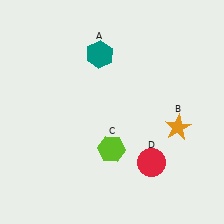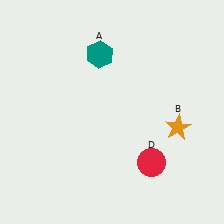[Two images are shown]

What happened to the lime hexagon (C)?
The lime hexagon (C) was removed in Image 2. It was in the bottom-left area of Image 1.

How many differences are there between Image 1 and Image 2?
There is 1 difference between the two images.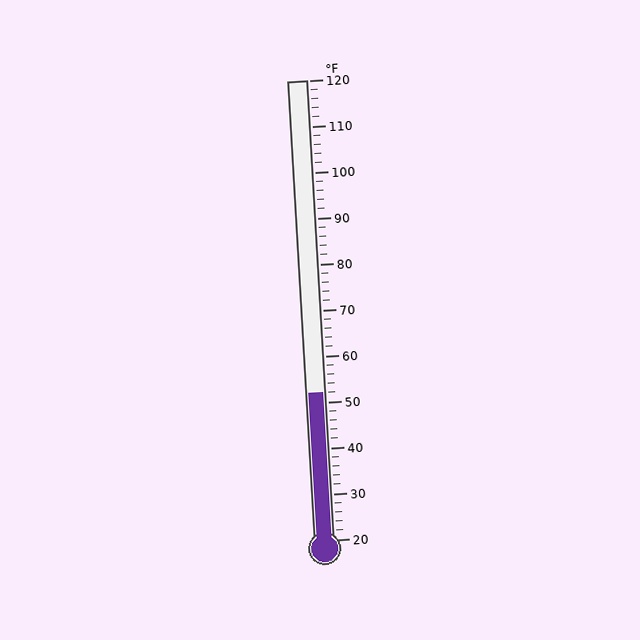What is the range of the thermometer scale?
The thermometer scale ranges from 20°F to 120°F.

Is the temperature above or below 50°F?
The temperature is above 50°F.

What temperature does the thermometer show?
The thermometer shows approximately 52°F.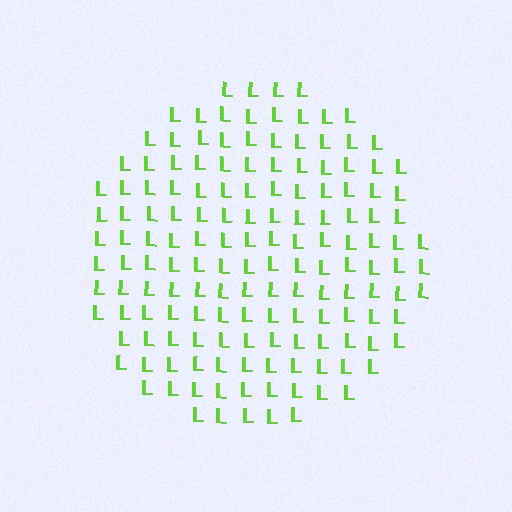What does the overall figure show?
The overall figure shows a circle.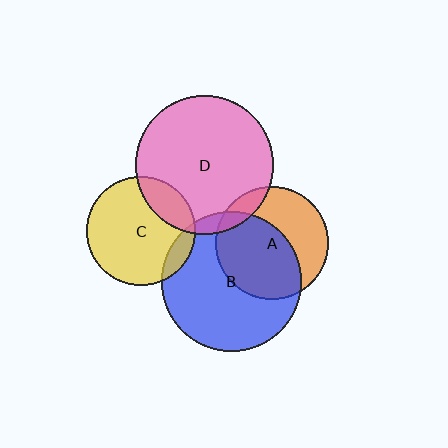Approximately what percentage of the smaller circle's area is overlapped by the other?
Approximately 5%.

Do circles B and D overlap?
Yes.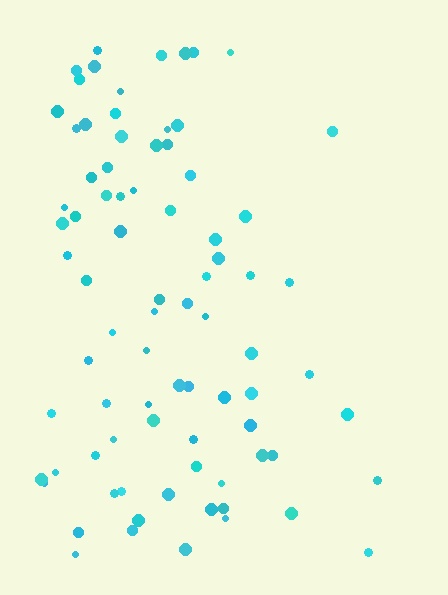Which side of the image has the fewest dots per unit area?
The right.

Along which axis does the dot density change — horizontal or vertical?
Horizontal.